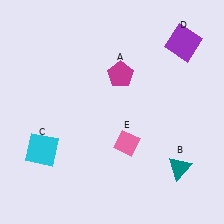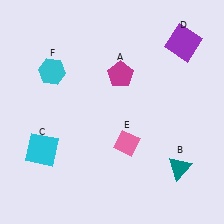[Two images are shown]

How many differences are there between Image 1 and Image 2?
There is 1 difference between the two images.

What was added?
A cyan hexagon (F) was added in Image 2.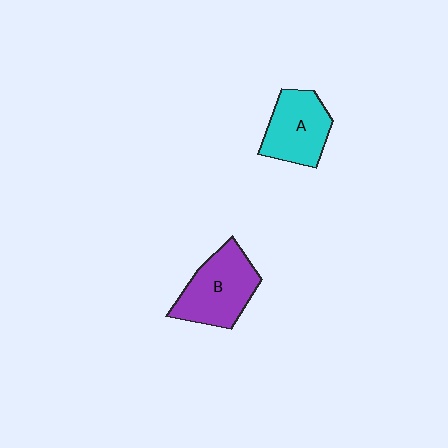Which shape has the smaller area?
Shape A (cyan).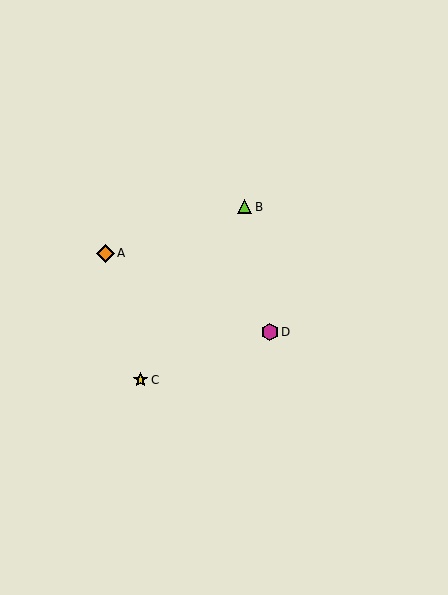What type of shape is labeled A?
Shape A is an orange diamond.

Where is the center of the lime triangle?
The center of the lime triangle is at (245, 207).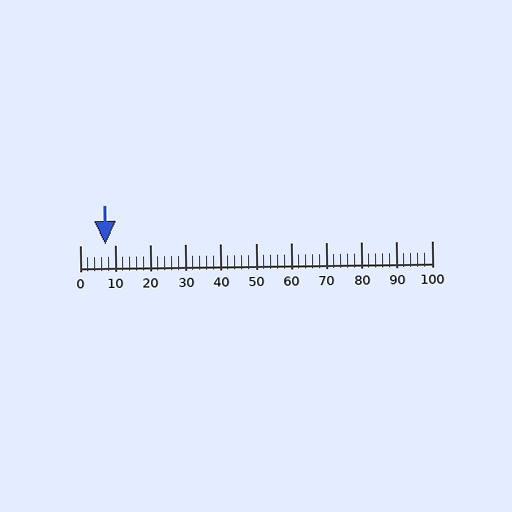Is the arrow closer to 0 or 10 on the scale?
The arrow is closer to 10.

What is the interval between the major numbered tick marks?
The major tick marks are spaced 10 units apart.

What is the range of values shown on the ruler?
The ruler shows values from 0 to 100.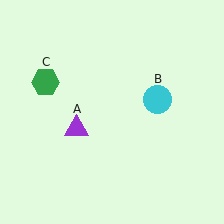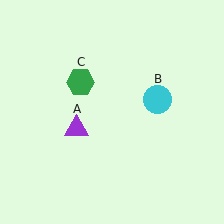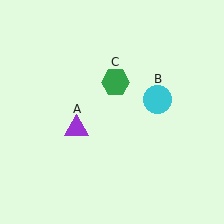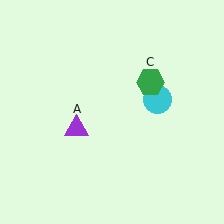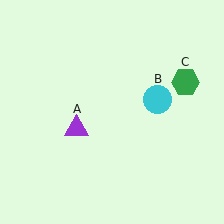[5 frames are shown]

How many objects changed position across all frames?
1 object changed position: green hexagon (object C).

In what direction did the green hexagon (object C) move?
The green hexagon (object C) moved right.